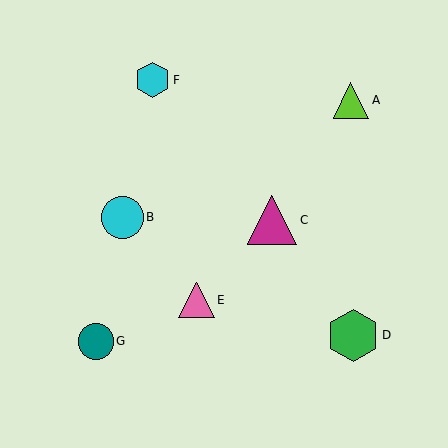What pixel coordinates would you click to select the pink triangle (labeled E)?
Click at (197, 300) to select the pink triangle E.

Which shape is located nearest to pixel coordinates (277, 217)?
The magenta triangle (labeled C) at (272, 220) is nearest to that location.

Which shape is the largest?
The green hexagon (labeled D) is the largest.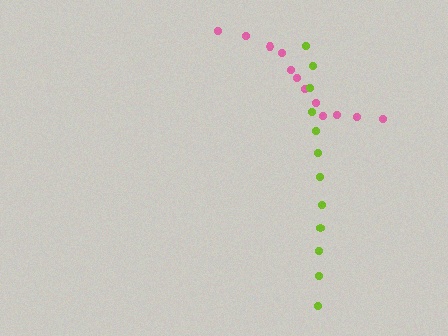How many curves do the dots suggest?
There are 2 distinct paths.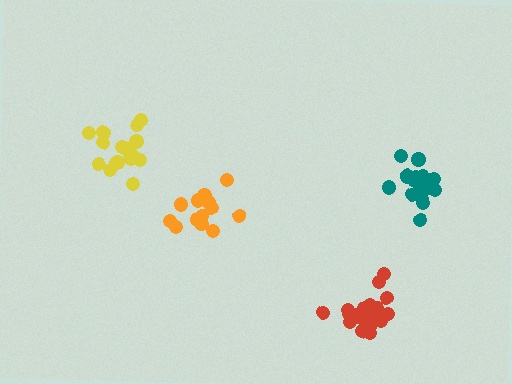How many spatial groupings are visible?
There are 4 spatial groupings.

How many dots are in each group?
Group 1: 20 dots, Group 2: 20 dots, Group 3: 14 dots, Group 4: 17 dots (71 total).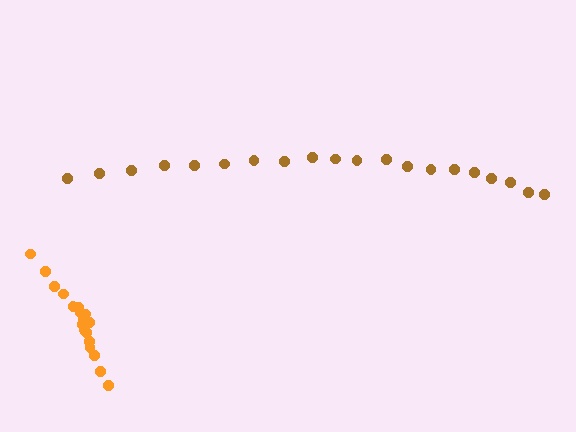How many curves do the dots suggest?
There are 2 distinct paths.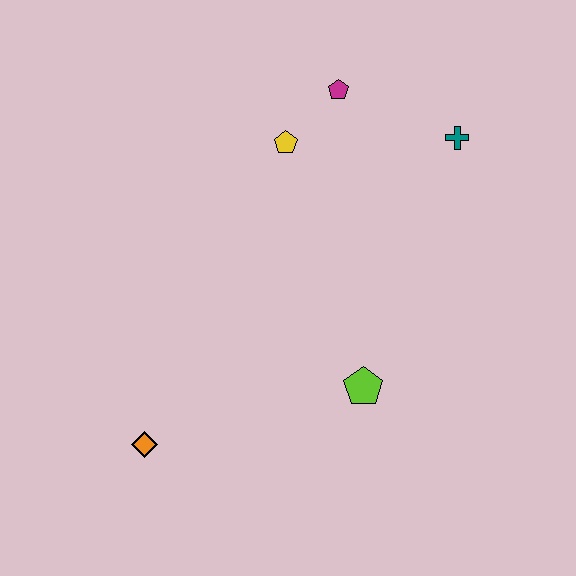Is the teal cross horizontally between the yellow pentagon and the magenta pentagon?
No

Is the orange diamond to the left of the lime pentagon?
Yes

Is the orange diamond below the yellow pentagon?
Yes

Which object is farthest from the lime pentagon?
The magenta pentagon is farthest from the lime pentagon.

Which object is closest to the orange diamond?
The lime pentagon is closest to the orange diamond.